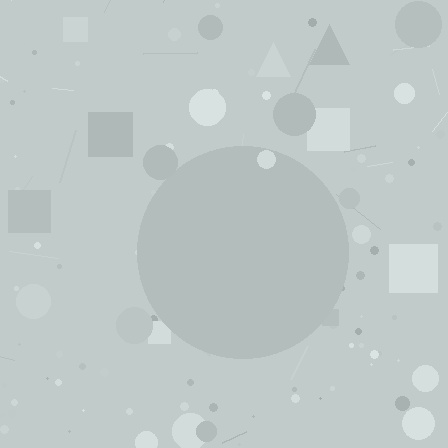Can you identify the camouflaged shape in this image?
The camouflaged shape is a circle.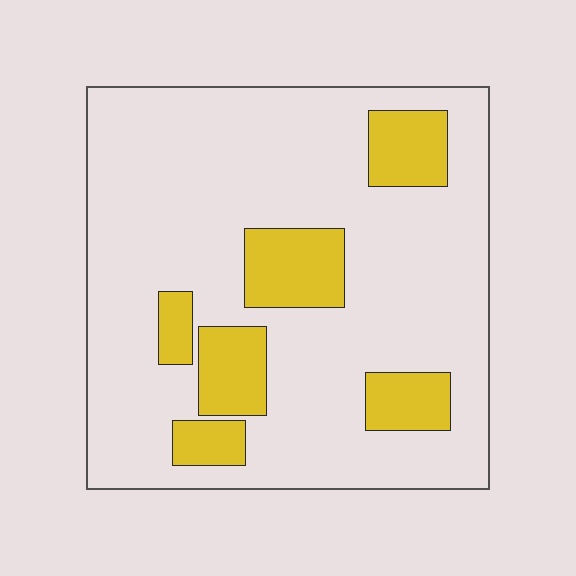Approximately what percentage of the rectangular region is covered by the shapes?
Approximately 20%.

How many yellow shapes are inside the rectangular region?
6.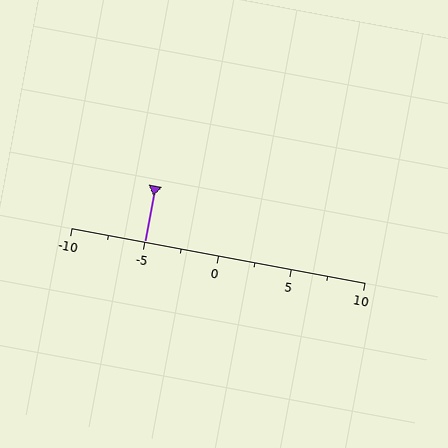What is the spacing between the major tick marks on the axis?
The major ticks are spaced 5 apart.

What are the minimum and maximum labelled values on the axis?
The axis runs from -10 to 10.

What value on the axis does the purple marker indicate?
The marker indicates approximately -5.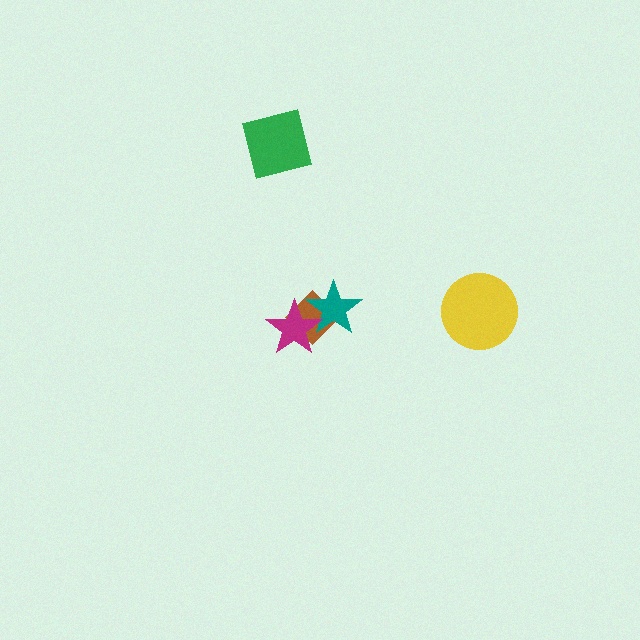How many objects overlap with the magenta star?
2 objects overlap with the magenta star.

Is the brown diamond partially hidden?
Yes, it is partially covered by another shape.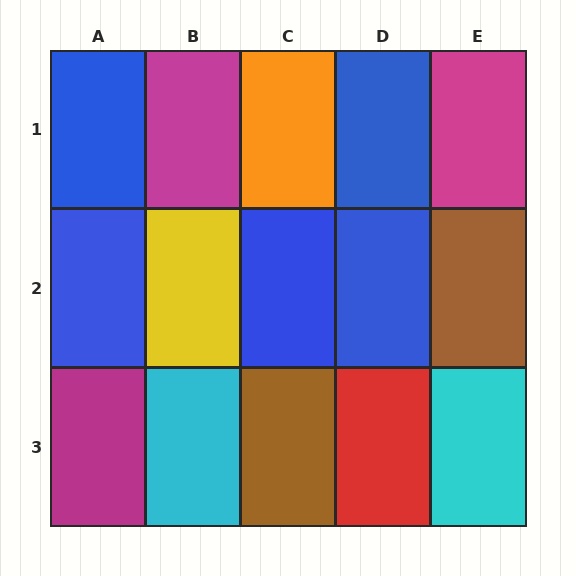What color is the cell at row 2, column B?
Yellow.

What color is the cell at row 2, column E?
Brown.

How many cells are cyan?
2 cells are cyan.